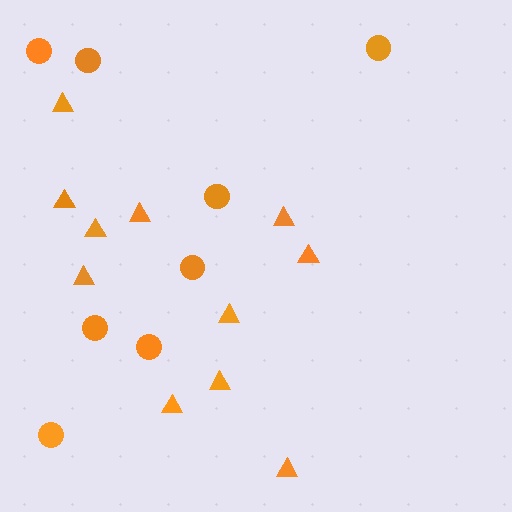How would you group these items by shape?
There are 2 groups: one group of circles (8) and one group of triangles (11).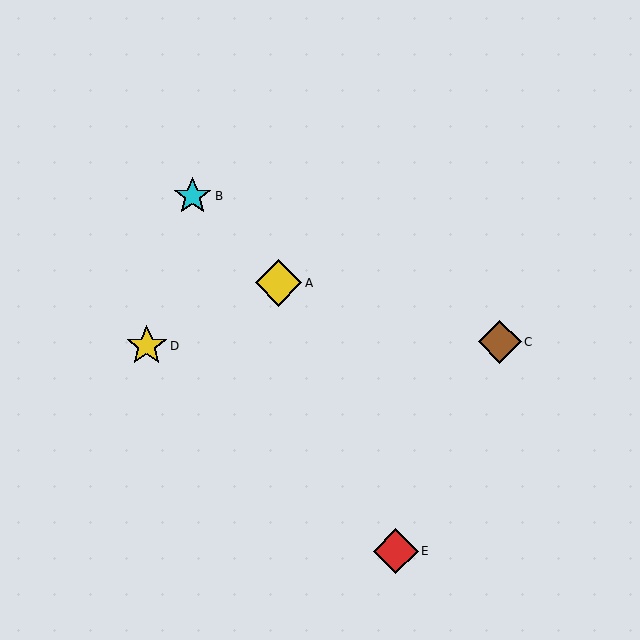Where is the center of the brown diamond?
The center of the brown diamond is at (500, 342).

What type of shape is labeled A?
Shape A is a yellow diamond.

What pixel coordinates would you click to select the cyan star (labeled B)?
Click at (193, 196) to select the cyan star B.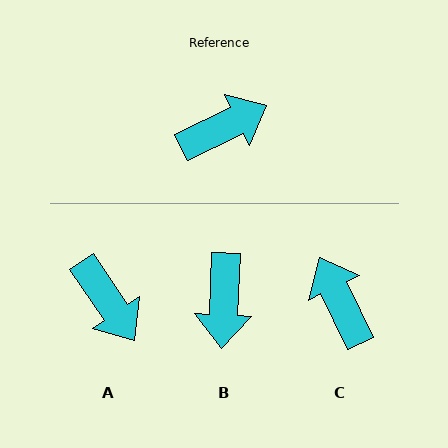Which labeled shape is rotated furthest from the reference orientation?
B, about 119 degrees away.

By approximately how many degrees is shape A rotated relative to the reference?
Approximately 82 degrees clockwise.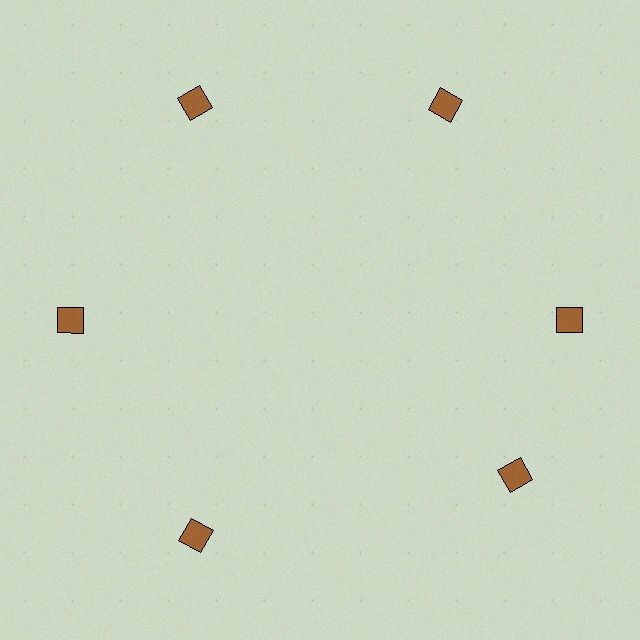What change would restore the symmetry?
The symmetry would be restored by rotating it back into even spacing with its neighbors so that all 6 diamonds sit at equal angles and equal distance from the center.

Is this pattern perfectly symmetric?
No. The 6 brown diamonds are arranged in a ring, but one element near the 5 o'clock position is rotated out of alignment along the ring, breaking the 6-fold rotational symmetry.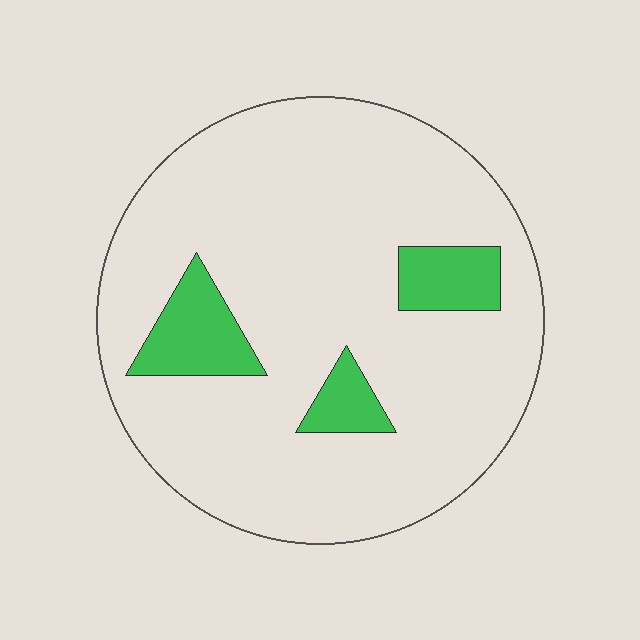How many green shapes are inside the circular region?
3.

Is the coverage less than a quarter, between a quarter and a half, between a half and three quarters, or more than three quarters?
Less than a quarter.